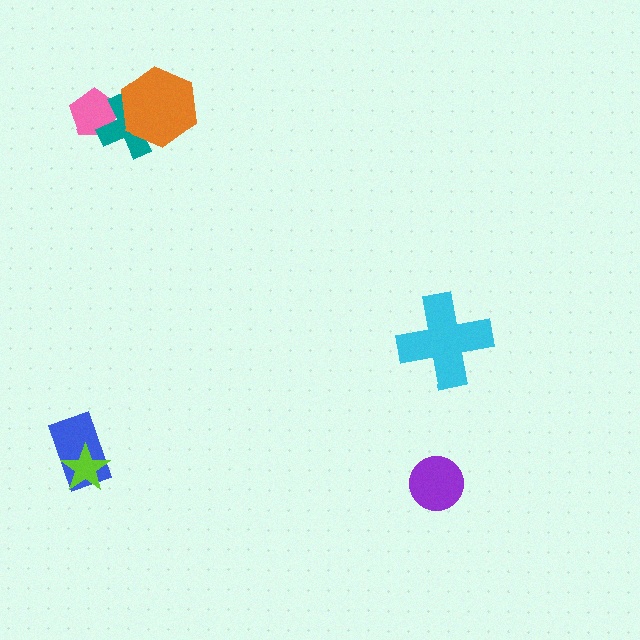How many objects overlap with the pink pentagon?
1 object overlaps with the pink pentagon.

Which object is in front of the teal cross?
The orange hexagon is in front of the teal cross.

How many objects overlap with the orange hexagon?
1 object overlaps with the orange hexagon.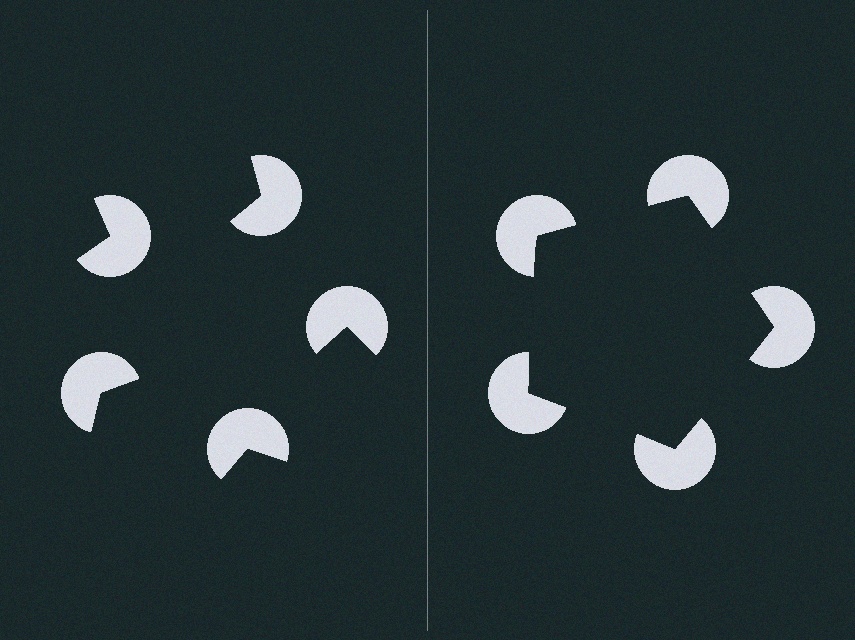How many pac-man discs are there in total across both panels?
10 — 5 on each side.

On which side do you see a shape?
An illusory pentagon appears on the right side. On the left side the wedge cuts are rotated, so no coherent shape forms.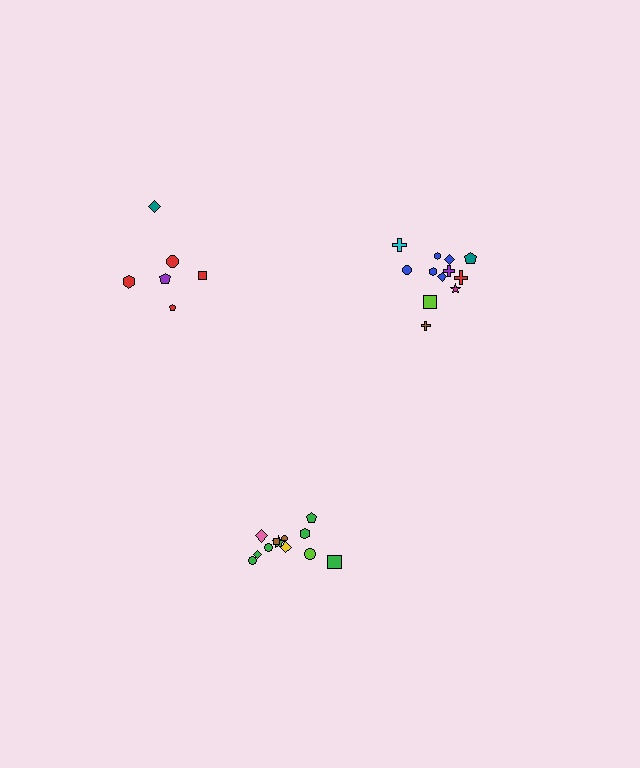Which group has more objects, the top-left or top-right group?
The top-right group.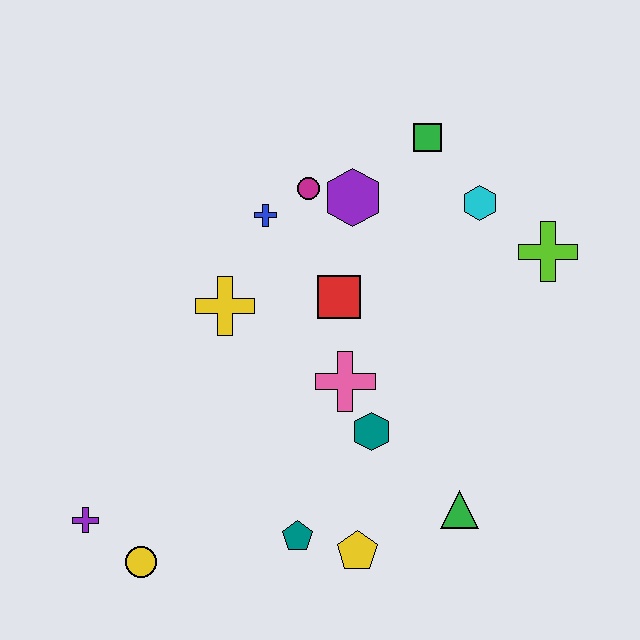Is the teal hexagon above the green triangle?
Yes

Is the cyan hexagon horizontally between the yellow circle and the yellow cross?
No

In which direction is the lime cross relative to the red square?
The lime cross is to the right of the red square.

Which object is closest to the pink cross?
The teal hexagon is closest to the pink cross.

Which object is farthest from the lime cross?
The purple cross is farthest from the lime cross.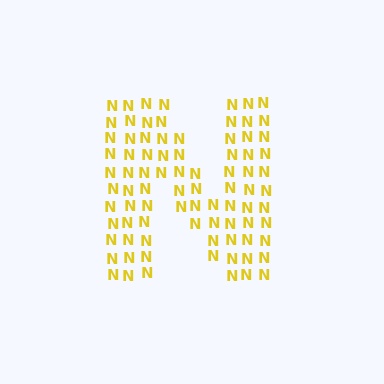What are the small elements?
The small elements are letter N's.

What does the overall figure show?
The overall figure shows the letter N.